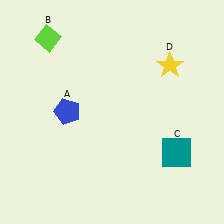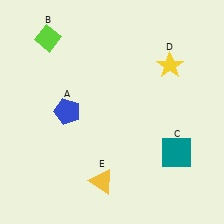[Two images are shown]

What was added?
A yellow triangle (E) was added in Image 2.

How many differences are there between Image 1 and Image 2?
There is 1 difference between the two images.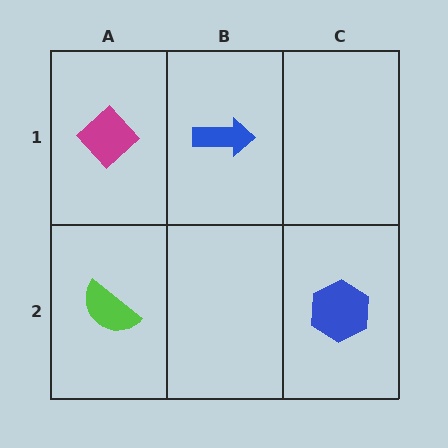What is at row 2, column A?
A lime semicircle.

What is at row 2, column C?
A blue hexagon.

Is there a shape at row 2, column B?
No, that cell is empty.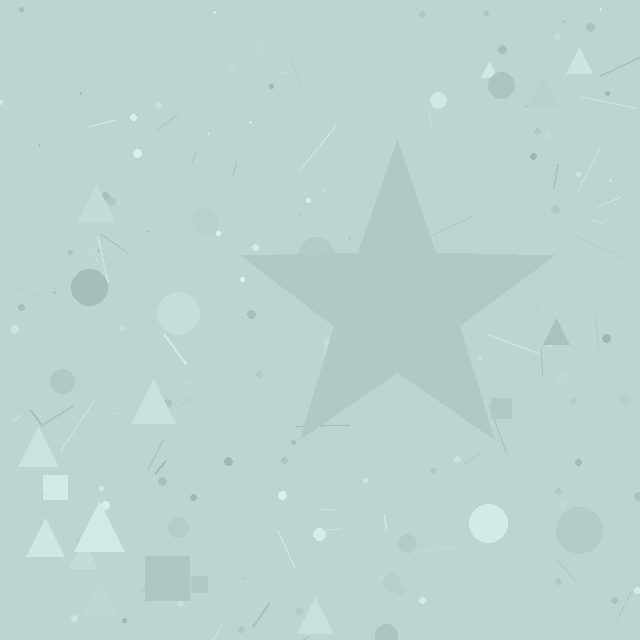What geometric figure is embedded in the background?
A star is embedded in the background.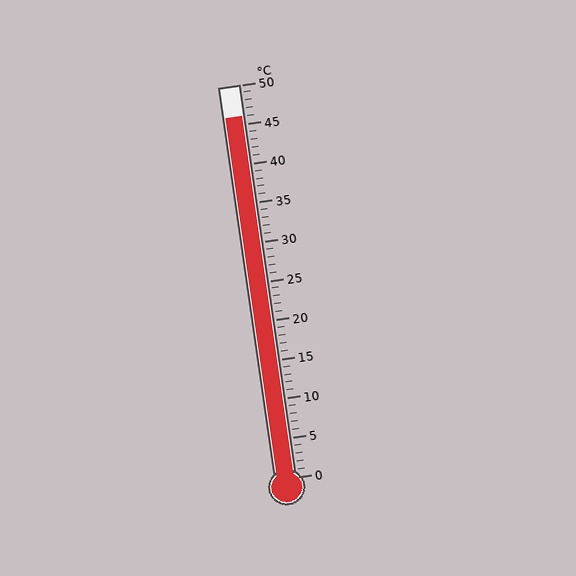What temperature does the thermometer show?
The thermometer shows approximately 46°C.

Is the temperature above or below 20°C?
The temperature is above 20°C.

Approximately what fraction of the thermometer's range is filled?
The thermometer is filled to approximately 90% of its range.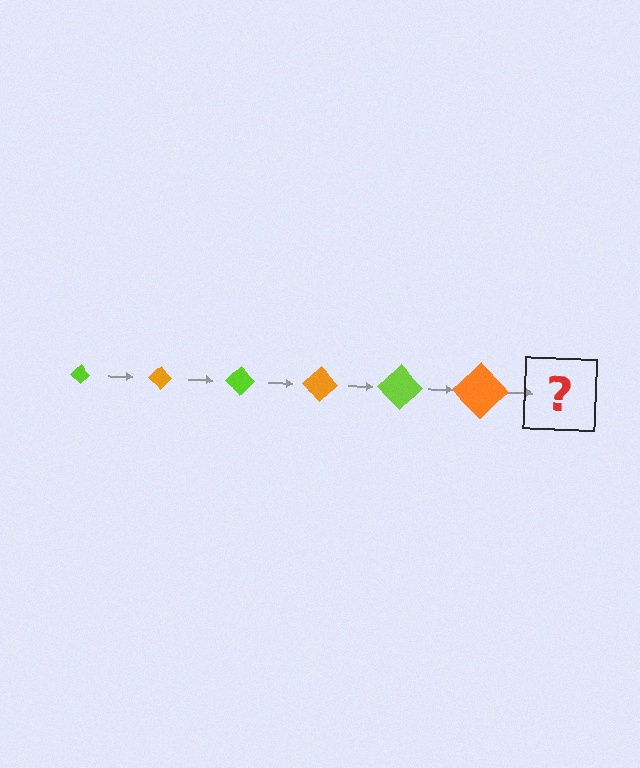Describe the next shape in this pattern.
It should be a lime diamond, larger than the previous one.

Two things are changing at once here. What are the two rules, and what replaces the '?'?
The two rules are that the diamond grows larger each step and the color cycles through lime and orange. The '?' should be a lime diamond, larger than the previous one.